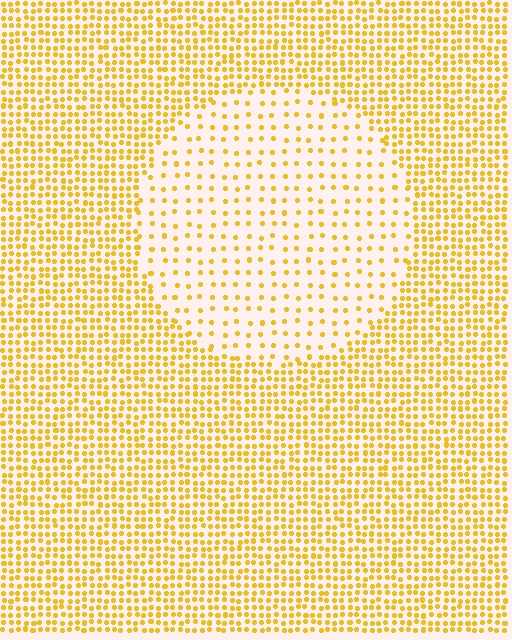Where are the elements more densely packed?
The elements are more densely packed outside the circle boundary.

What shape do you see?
I see a circle.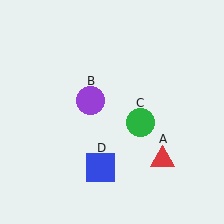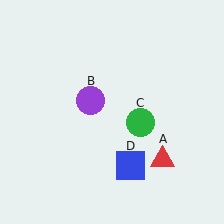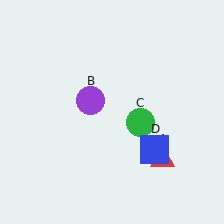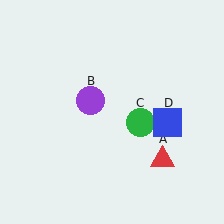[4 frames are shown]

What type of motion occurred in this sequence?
The blue square (object D) rotated counterclockwise around the center of the scene.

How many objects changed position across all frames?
1 object changed position: blue square (object D).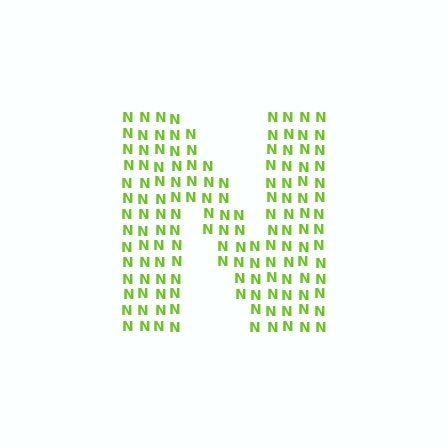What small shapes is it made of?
It is made of small letter N's.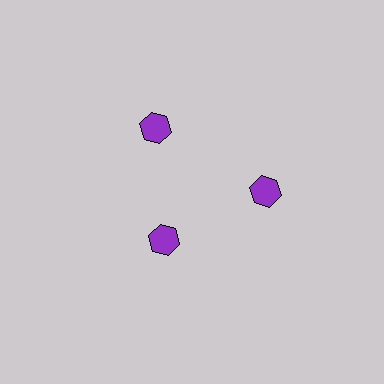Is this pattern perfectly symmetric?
No. The 3 purple hexagons are arranged in a ring, but one element near the 7 o'clock position is pulled inward toward the center, breaking the 3-fold rotational symmetry.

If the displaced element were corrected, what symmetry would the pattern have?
It would have 3-fold rotational symmetry — the pattern would map onto itself every 120 degrees.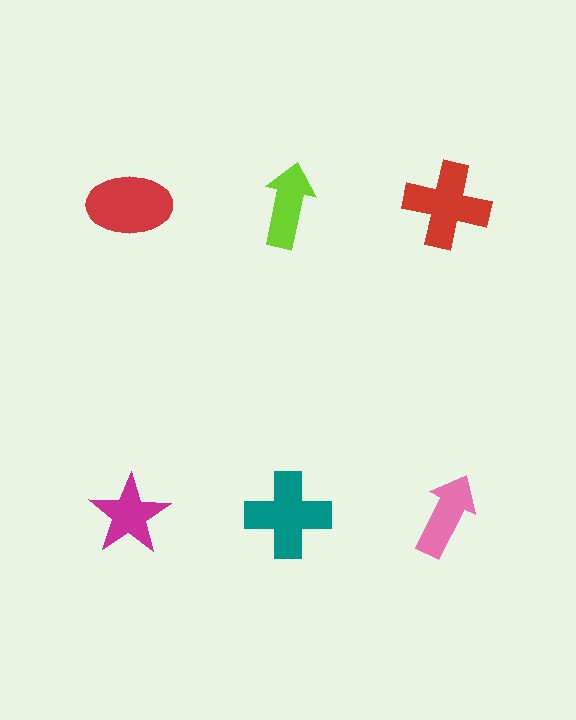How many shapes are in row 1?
3 shapes.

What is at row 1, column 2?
A lime arrow.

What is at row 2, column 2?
A teal cross.